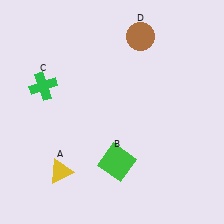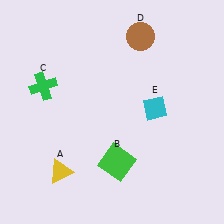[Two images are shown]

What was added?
A cyan diamond (E) was added in Image 2.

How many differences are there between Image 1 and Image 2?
There is 1 difference between the two images.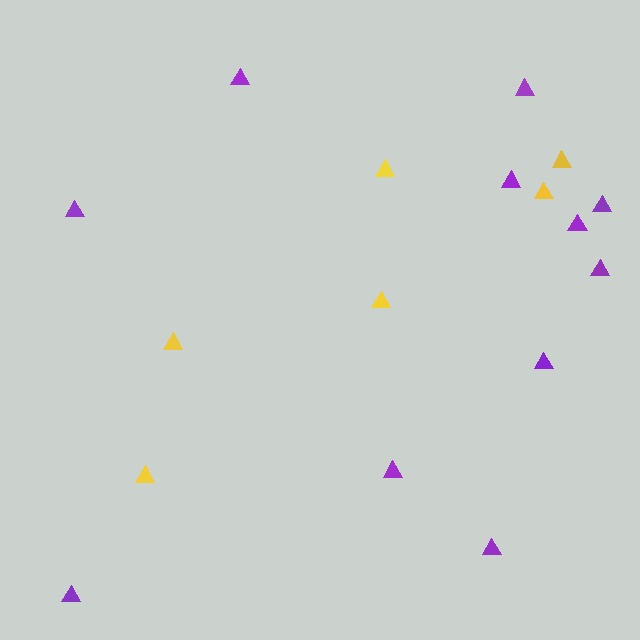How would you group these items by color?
There are 2 groups: one group of yellow triangles (6) and one group of purple triangles (11).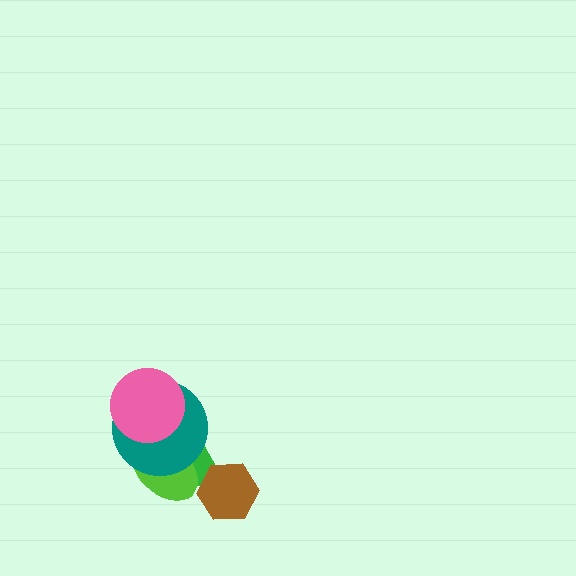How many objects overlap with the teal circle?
3 objects overlap with the teal circle.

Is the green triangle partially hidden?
Yes, it is partially covered by another shape.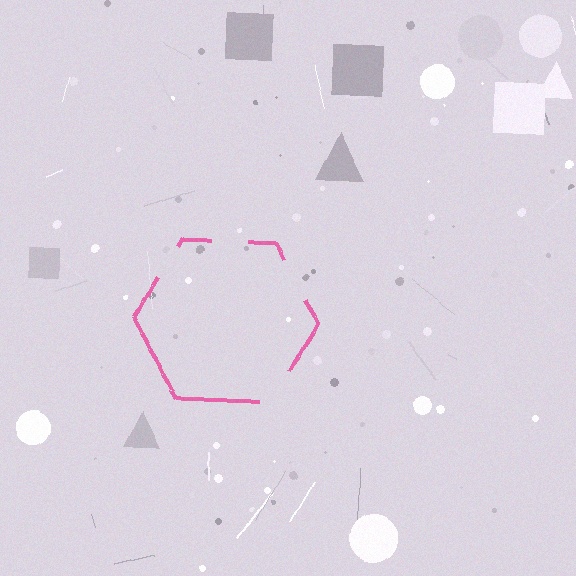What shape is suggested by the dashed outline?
The dashed outline suggests a hexagon.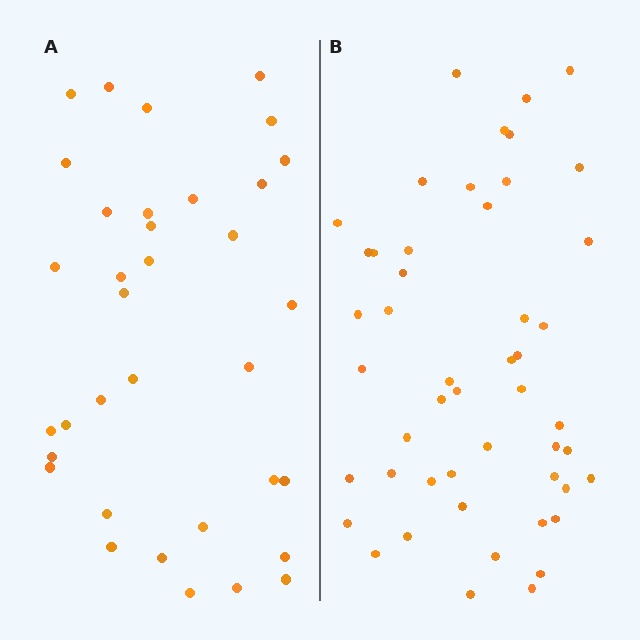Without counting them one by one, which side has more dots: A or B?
Region B (the right region) has more dots.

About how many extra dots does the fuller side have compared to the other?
Region B has approximately 15 more dots than region A.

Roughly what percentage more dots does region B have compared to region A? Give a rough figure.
About 40% more.